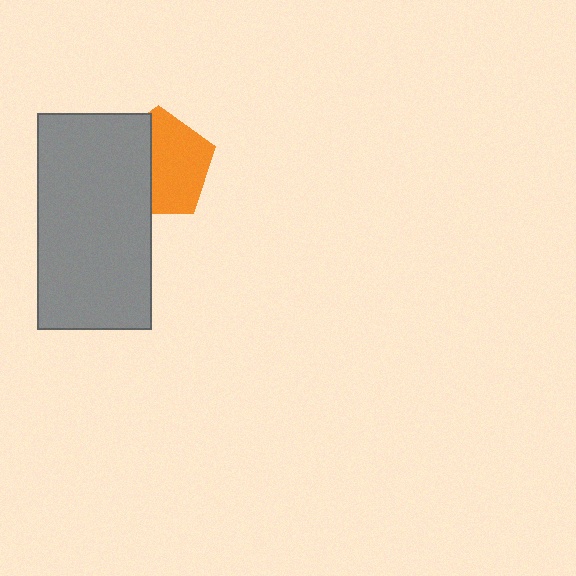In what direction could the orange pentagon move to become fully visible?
The orange pentagon could move right. That would shift it out from behind the gray rectangle entirely.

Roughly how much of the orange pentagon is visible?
About half of it is visible (roughly 58%).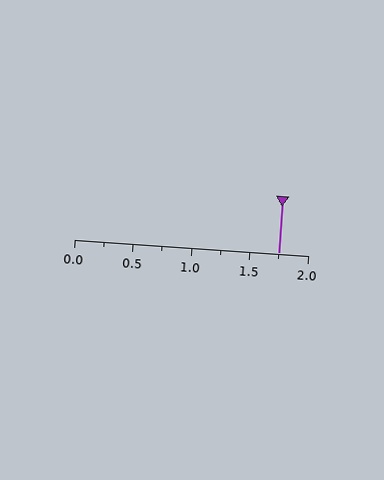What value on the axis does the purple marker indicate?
The marker indicates approximately 1.75.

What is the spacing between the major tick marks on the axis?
The major ticks are spaced 0.5 apart.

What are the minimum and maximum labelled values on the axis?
The axis runs from 0.0 to 2.0.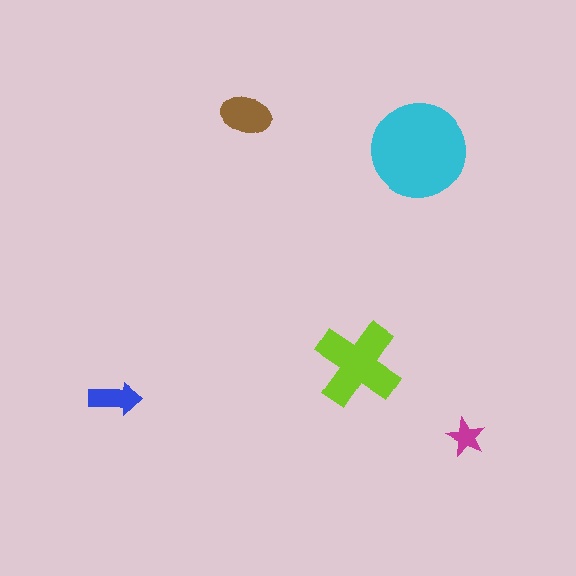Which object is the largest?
The cyan circle.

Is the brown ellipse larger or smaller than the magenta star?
Larger.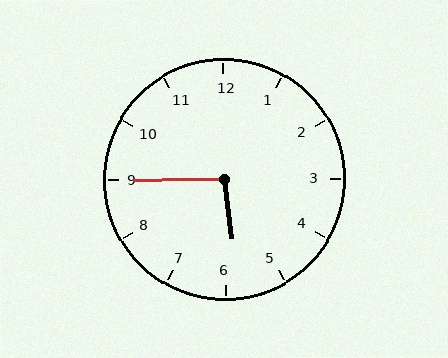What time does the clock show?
5:45.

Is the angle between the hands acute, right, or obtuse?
It is obtuse.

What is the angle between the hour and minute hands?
Approximately 98 degrees.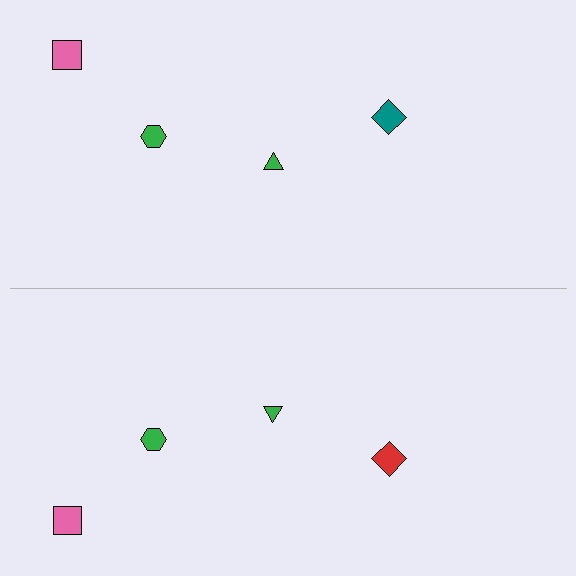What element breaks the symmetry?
The red diamond on the bottom side breaks the symmetry — its mirror counterpart is teal.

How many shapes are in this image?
There are 8 shapes in this image.